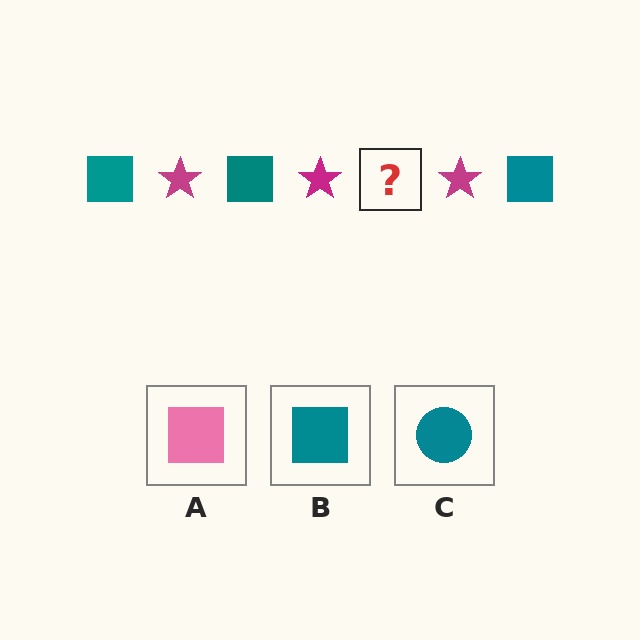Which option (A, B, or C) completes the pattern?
B.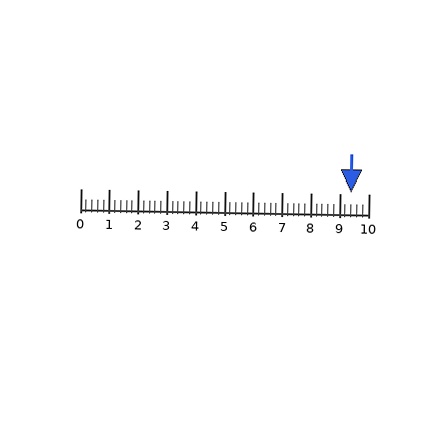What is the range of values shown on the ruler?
The ruler shows values from 0 to 10.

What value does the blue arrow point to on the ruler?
The blue arrow points to approximately 9.4.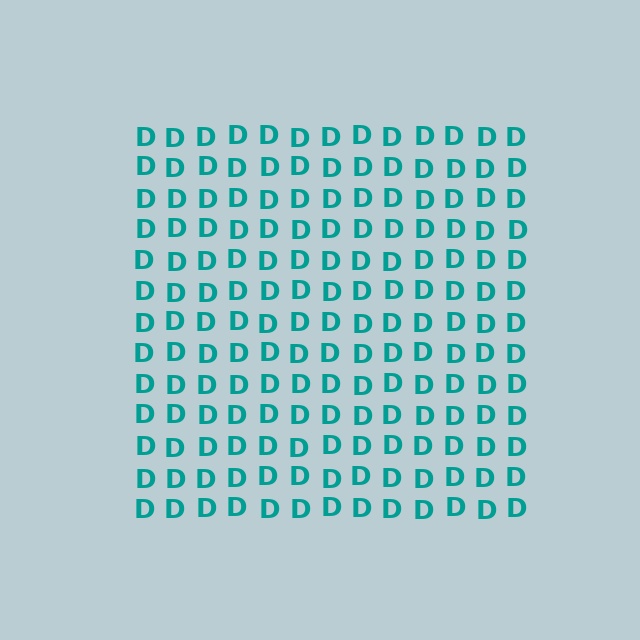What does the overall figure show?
The overall figure shows a square.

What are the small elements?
The small elements are letter D's.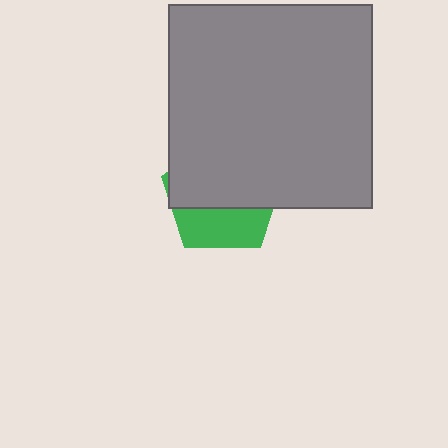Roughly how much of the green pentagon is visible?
A small part of it is visible (roughly 35%).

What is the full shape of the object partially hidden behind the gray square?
The partially hidden object is a green pentagon.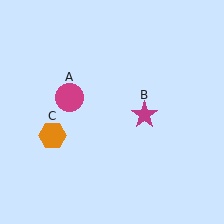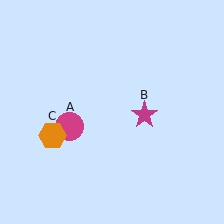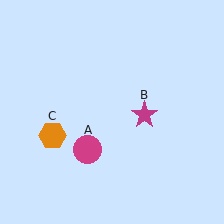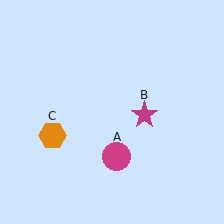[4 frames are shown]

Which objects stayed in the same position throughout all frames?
Magenta star (object B) and orange hexagon (object C) remained stationary.